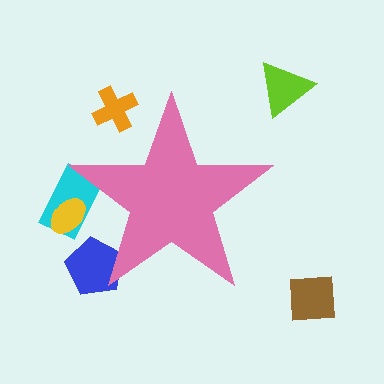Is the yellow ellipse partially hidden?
Yes, the yellow ellipse is partially hidden behind the pink star.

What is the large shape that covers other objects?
A pink star.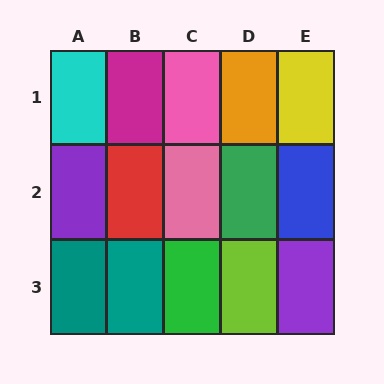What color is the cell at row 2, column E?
Blue.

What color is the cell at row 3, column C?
Green.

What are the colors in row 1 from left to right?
Cyan, magenta, pink, orange, yellow.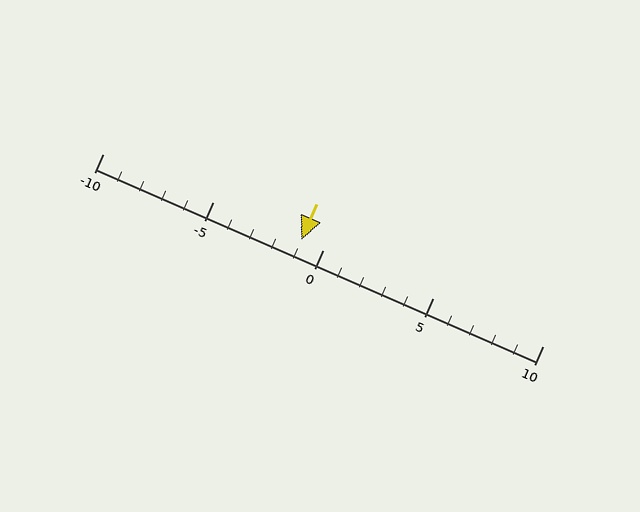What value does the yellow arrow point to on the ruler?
The yellow arrow points to approximately -1.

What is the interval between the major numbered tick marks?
The major tick marks are spaced 5 units apart.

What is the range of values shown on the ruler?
The ruler shows values from -10 to 10.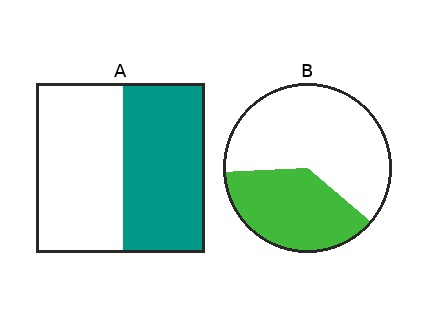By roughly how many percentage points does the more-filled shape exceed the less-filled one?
By roughly 10 percentage points (A over B).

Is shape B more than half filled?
No.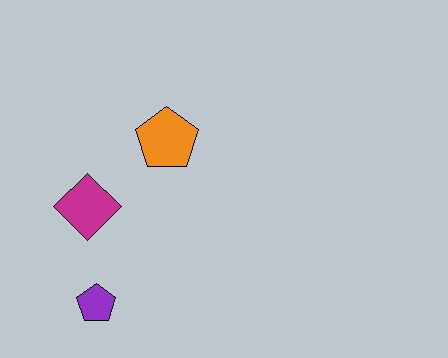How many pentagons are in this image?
There are 2 pentagons.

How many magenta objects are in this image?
There is 1 magenta object.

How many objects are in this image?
There are 3 objects.